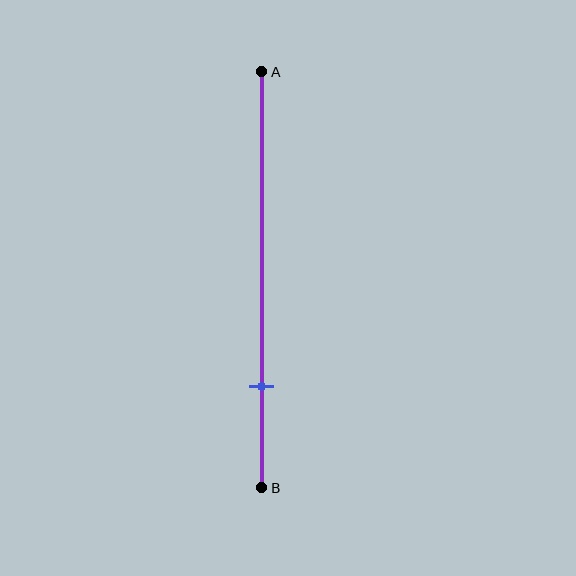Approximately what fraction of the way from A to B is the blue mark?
The blue mark is approximately 75% of the way from A to B.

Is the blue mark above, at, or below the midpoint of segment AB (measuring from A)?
The blue mark is below the midpoint of segment AB.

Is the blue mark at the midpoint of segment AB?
No, the mark is at about 75% from A, not at the 50% midpoint.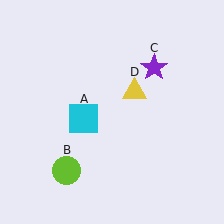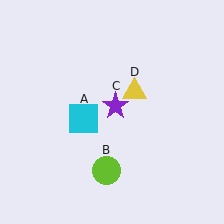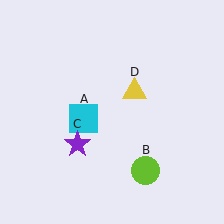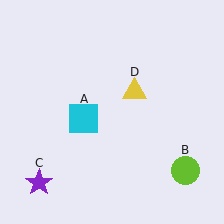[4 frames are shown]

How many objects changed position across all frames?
2 objects changed position: lime circle (object B), purple star (object C).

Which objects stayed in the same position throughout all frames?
Cyan square (object A) and yellow triangle (object D) remained stationary.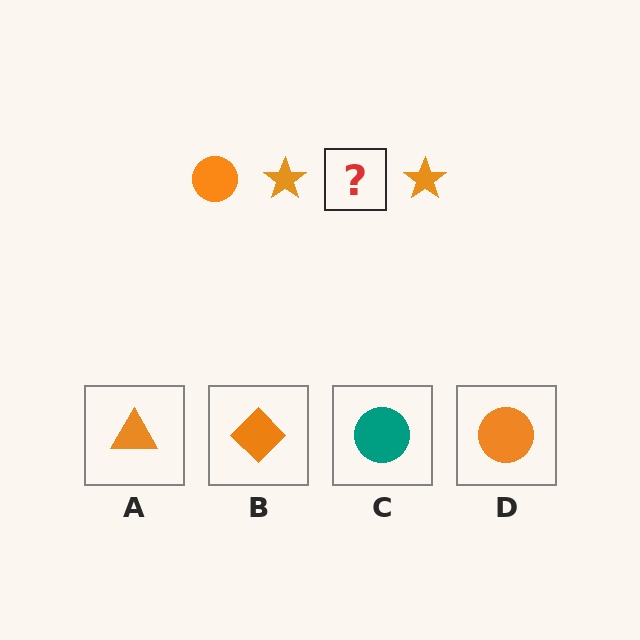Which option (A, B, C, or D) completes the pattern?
D.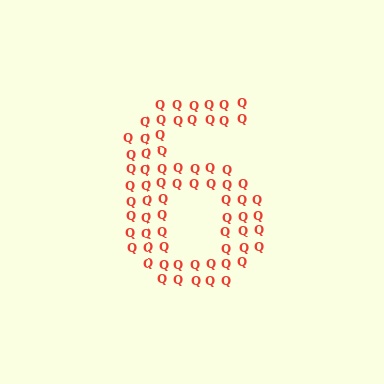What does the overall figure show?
The overall figure shows the digit 6.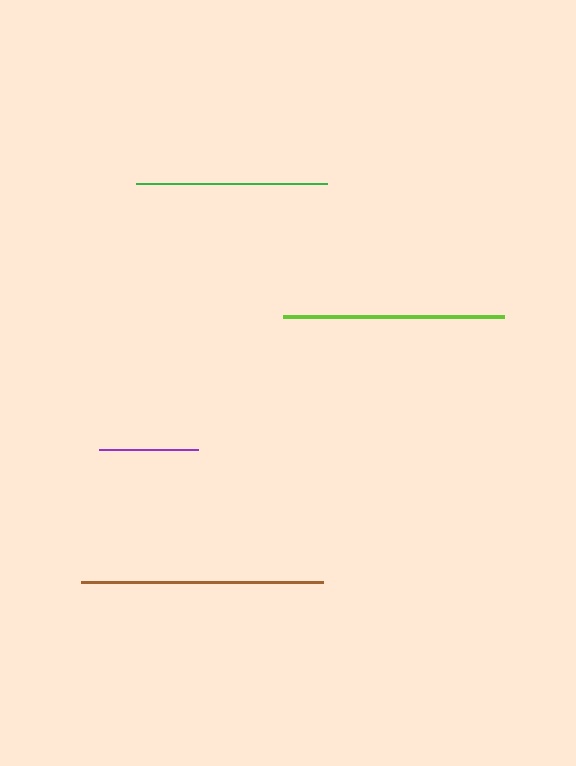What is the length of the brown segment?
The brown segment is approximately 242 pixels long.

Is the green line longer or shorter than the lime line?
The lime line is longer than the green line.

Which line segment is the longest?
The brown line is the longest at approximately 242 pixels.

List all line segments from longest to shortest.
From longest to shortest: brown, lime, green, purple.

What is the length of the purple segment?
The purple segment is approximately 99 pixels long.